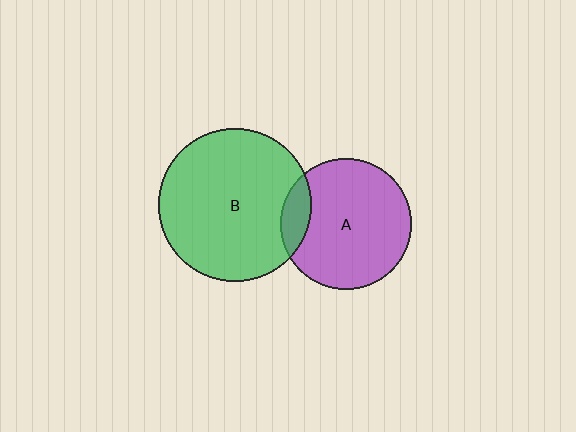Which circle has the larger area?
Circle B (green).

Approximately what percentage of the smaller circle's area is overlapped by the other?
Approximately 15%.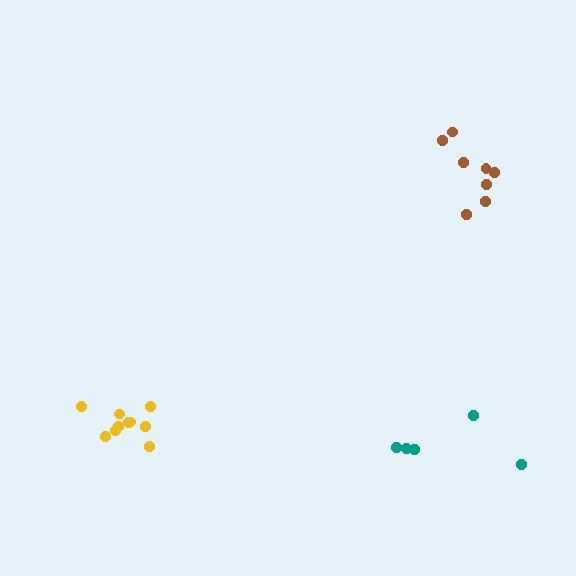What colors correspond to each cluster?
The clusters are colored: brown, yellow, teal.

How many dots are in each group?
Group 1: 9 dots, Group 2: 10 dots, Group 3: 5 dots (24 total).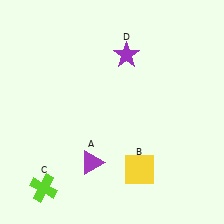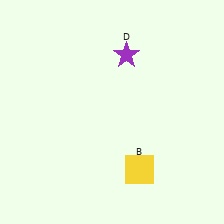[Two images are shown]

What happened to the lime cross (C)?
The lime cross (C) was removed in Image 2. It was in the bottom-left area of Image 1.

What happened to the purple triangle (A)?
The purple triangle (A) was removed in Image 2. It was in the bottom-left area of Image 1.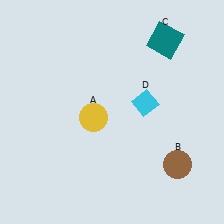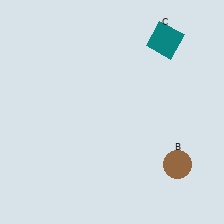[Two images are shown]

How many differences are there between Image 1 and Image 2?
There are 2 differences between the two images.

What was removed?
The cyan diamond (D), the yellow circle (A) were removed in Image 2.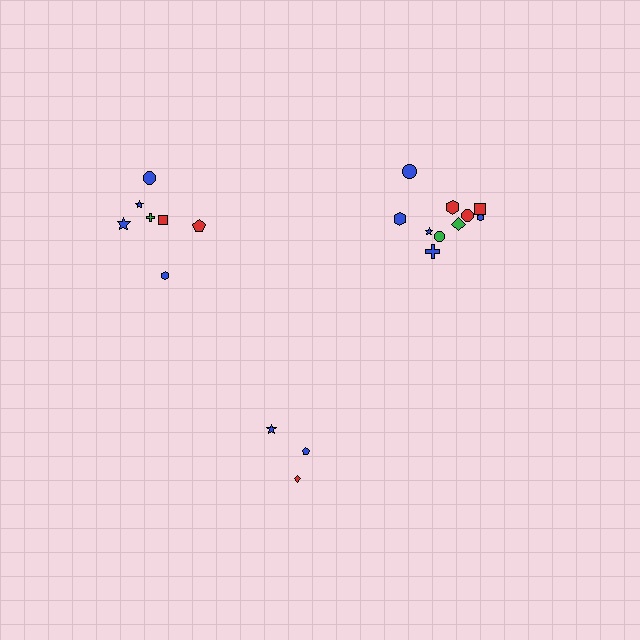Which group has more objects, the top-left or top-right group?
The top-right group.